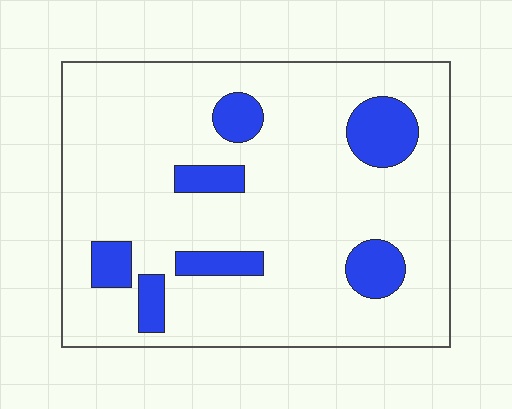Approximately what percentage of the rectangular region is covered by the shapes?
Approximately 15%.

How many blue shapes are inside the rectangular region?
7.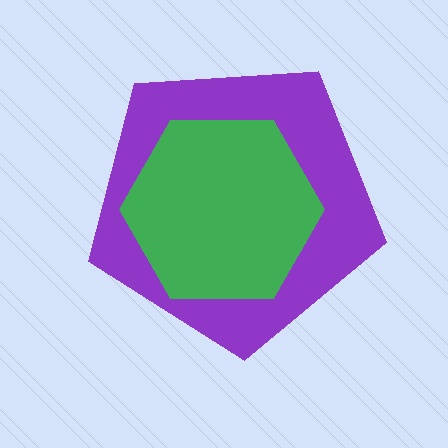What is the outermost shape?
The purple pentagon.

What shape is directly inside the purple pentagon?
The green hexagon.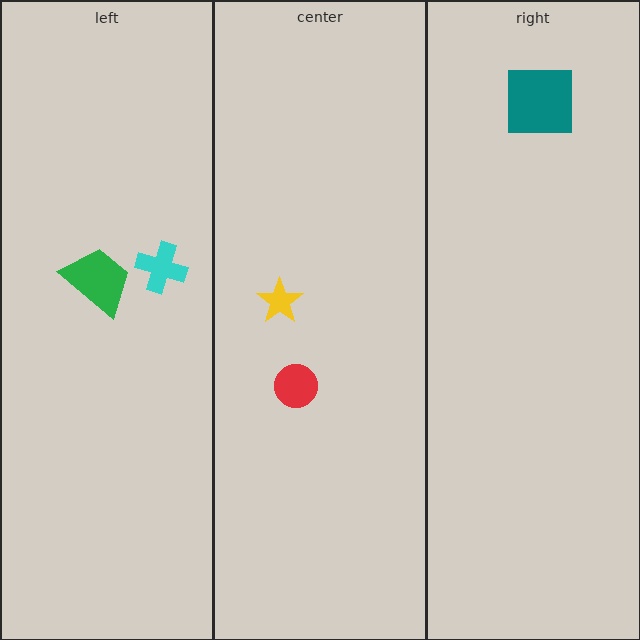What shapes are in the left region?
The cyan cross, the green trapezoid.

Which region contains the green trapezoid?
The left region.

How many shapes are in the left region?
2.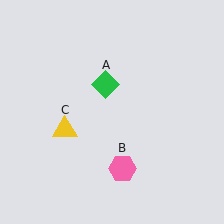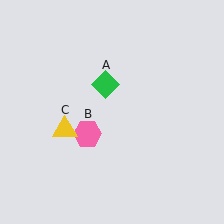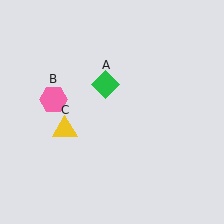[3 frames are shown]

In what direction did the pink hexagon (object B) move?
The pink hexagon (object B) moved up and to the left.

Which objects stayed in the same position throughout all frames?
Green diamond (object A) and yellow triangle (object C) remained stationary.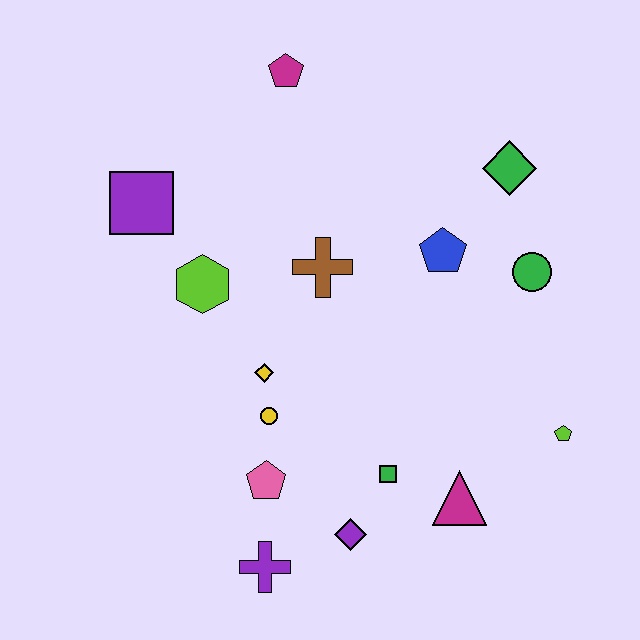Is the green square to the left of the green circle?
Yes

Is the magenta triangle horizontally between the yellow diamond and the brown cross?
No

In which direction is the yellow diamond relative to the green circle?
The yellow diamond is to the left of the green circle.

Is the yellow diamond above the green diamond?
No